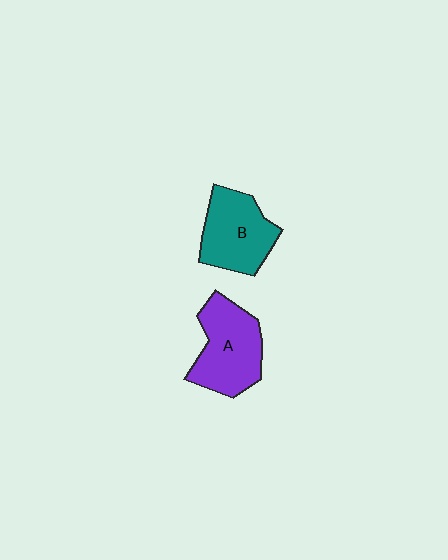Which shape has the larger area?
Shape A (purple).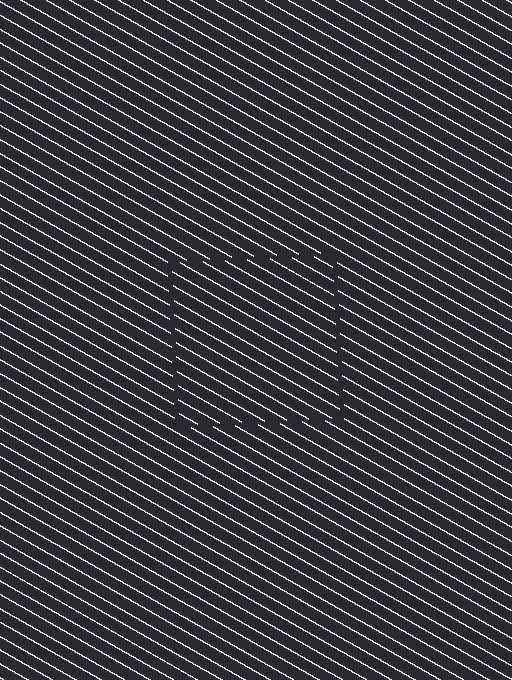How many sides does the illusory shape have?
4 sides — the line-ends trace a square.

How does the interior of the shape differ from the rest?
The interior of the shape contains the same grating, shifted by half a period — the contour is defined by the phase discontinuity where line-ends from the inner and outer gratings abut.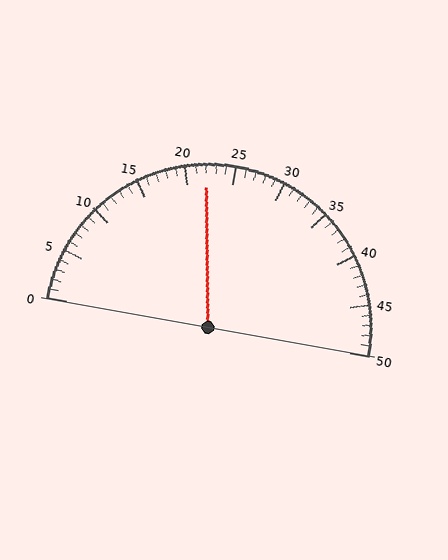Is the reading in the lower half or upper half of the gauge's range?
The reading is in the lower half of the range (0 to 50).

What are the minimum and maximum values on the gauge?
The gauge ranges from 0 to 50.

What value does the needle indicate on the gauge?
The needle indicates approximately 22.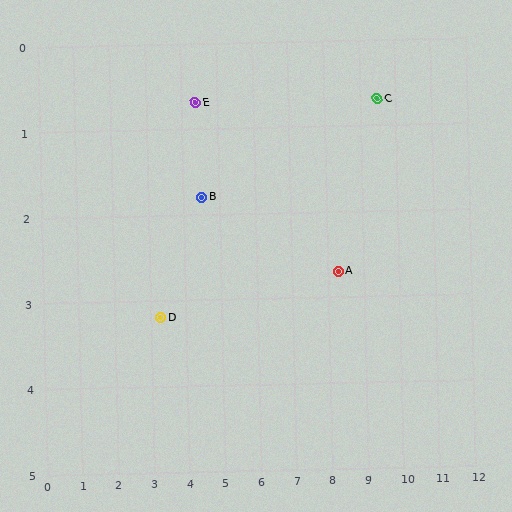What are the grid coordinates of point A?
Point A is at approximately (8.3, 2.7).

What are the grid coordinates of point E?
Point E is at approximately (4.4, 0.7).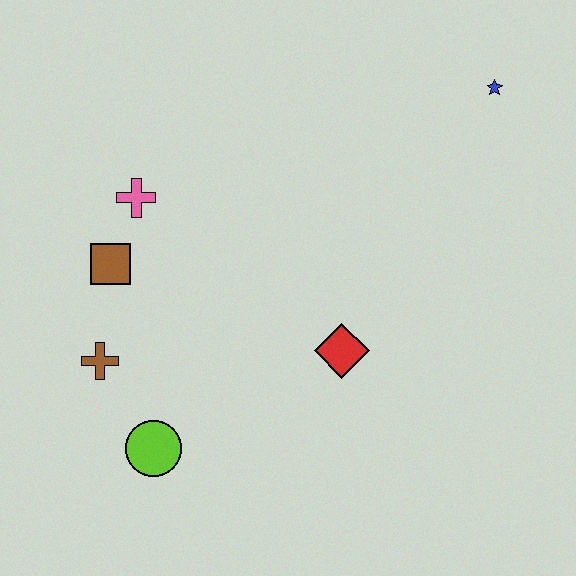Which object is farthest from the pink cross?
The blue star is farthest from the pink cross.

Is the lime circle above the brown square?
No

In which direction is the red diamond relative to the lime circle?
The red diamond is to the right of the lime circle.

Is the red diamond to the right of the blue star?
No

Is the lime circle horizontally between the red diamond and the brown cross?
Yes